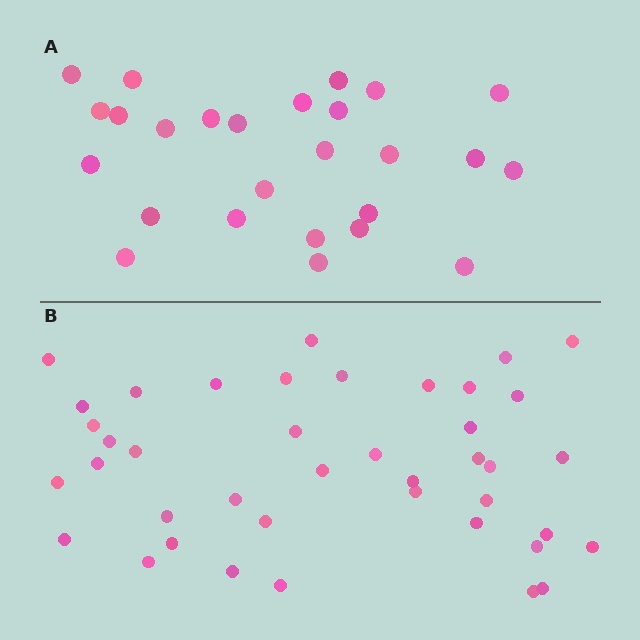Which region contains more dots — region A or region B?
Region B (the bottom region) has more dots.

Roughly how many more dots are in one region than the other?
Region B has approximately 15 more dots than region A.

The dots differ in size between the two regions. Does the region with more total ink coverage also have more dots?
No. Region A has more total ink coverage because its dots are larger, but region B actually contains more individual dots. Total area can be misleading — the number of items is what matters here.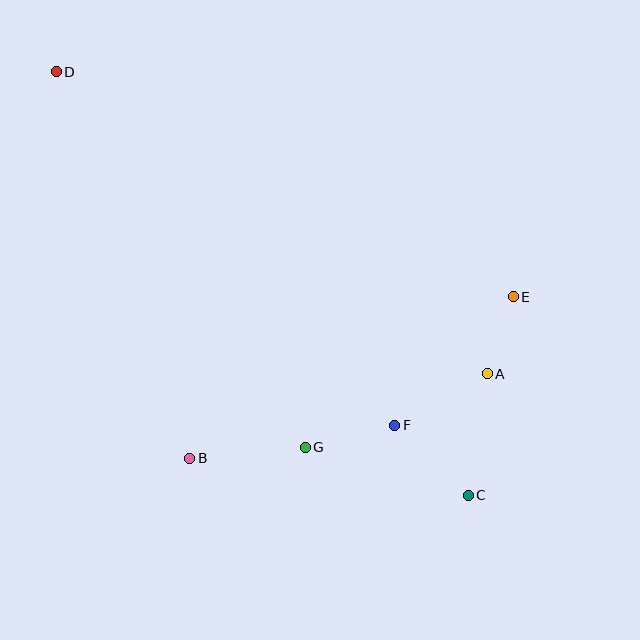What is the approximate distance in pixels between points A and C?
The distance between A and C is approximately 123 pixels.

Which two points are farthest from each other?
Points C and D are farthest from each other.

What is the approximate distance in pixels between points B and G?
The distance between B and G is approximately 116 pixels.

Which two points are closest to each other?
Points A and E are closest to each other.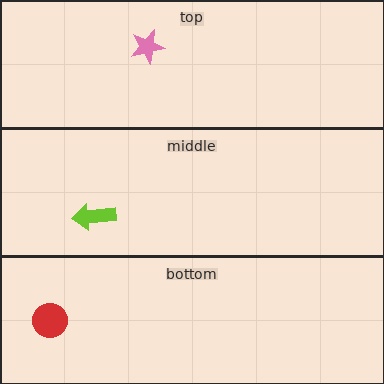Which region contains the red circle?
The bottom region.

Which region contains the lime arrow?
The middle region.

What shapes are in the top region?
The pink star.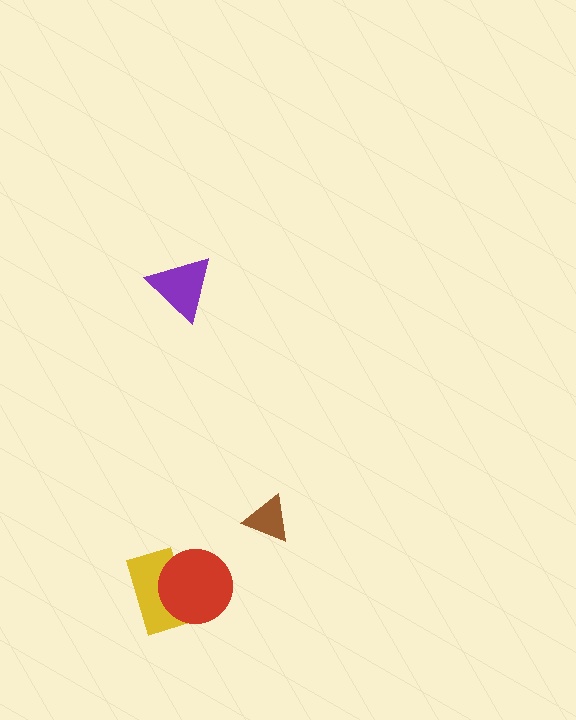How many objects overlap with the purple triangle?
0 objects overlap with the purple triangle.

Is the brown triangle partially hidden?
No, no other shape covers it.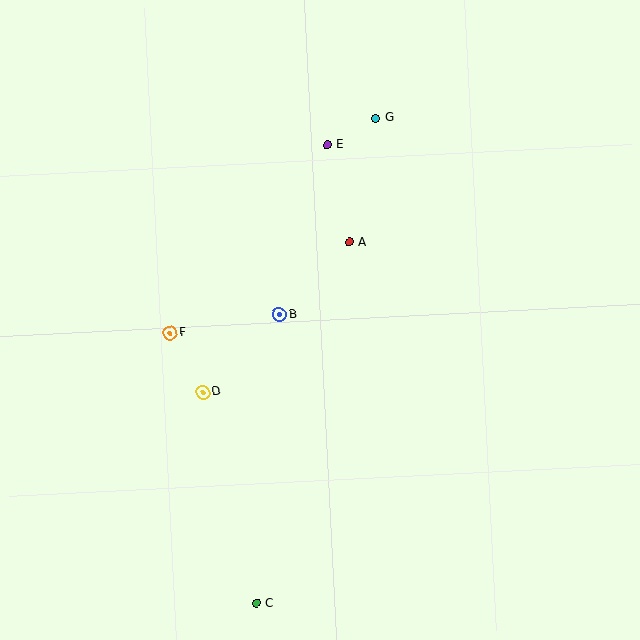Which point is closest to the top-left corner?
Point E is closest to the top-left corner.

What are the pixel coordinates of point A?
Point A is at (349, 242).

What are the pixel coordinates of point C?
Point C is at (256, 603).